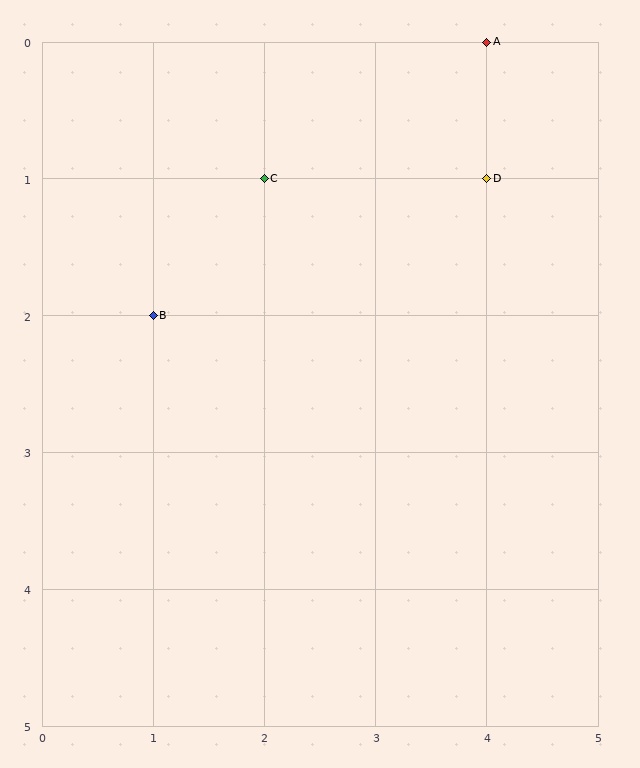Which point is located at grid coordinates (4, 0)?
Point A is at (4, 0).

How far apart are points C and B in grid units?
Points C and B are 1 column and 1 row apart (about 1.4 grid units diagonally).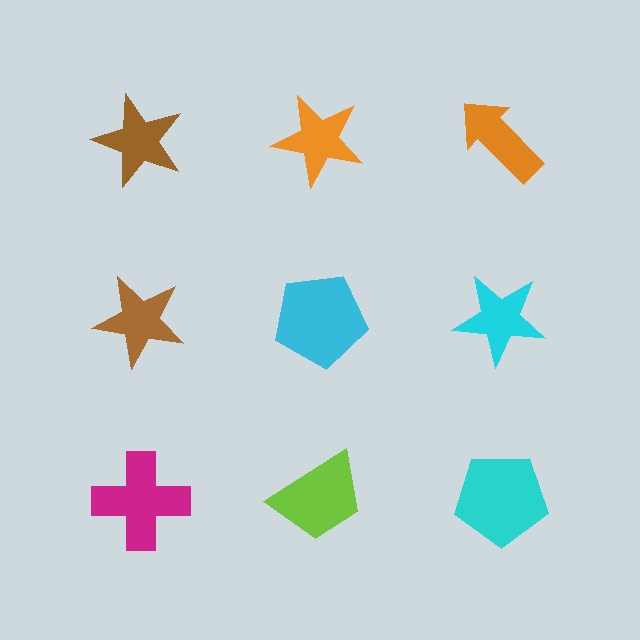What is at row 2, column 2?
A cyan pentagon.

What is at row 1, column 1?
A brown star.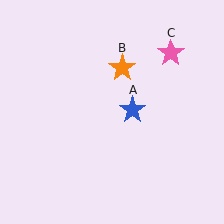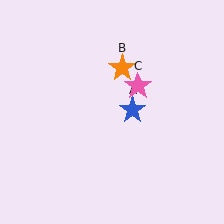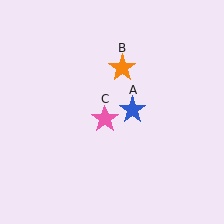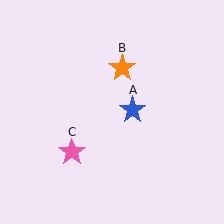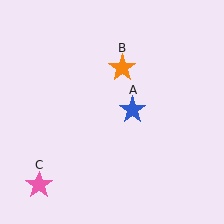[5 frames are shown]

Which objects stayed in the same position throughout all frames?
Blue star (object A) and orange star (object B) remained stationary.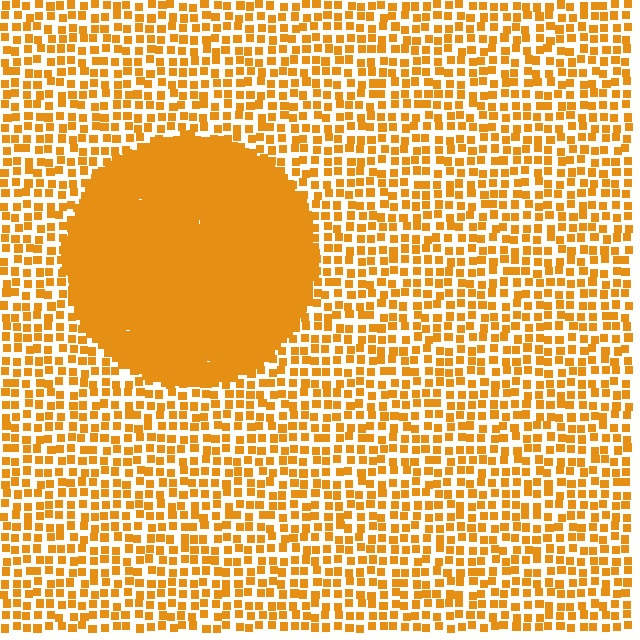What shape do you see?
I see a circle.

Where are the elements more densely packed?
The elements are more densely packed inside the circle boundary.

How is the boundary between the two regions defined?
The boundary is defined by a change in element density (approximately 3.2x ratio). All elements are the same color, size, and shape.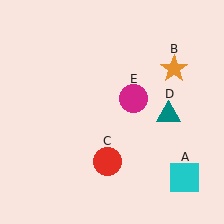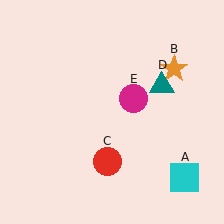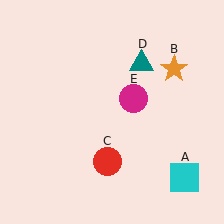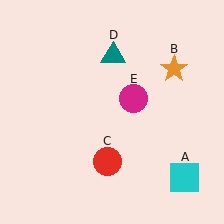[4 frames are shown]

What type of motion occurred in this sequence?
The teal triangle (object D) rotated counterclockwise around the center of the scene.